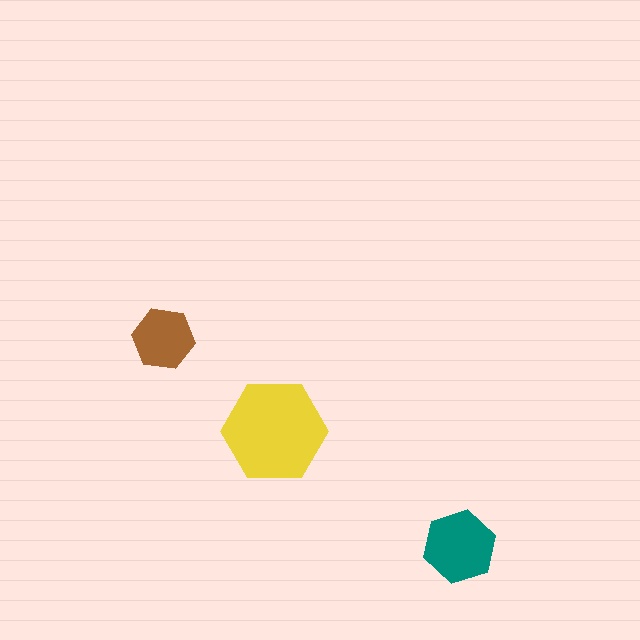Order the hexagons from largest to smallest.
the yellow one, the teal one, the brown one.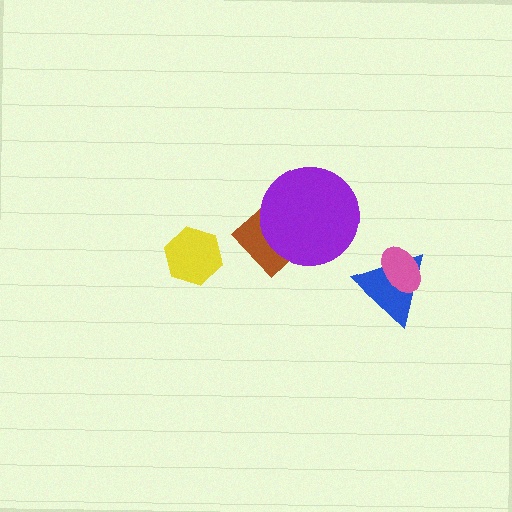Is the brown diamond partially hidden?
Yes, it is partially covered by another shape.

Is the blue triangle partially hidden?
Yes, it is partially covered by another shape.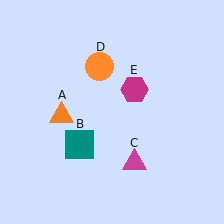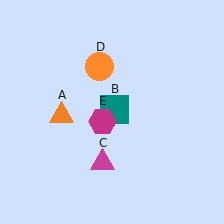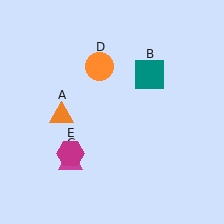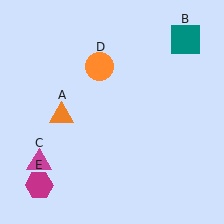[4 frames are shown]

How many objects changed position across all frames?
3 objects changed position: teal square (object B), magenta triangle (object C), magenta hexagon (object E).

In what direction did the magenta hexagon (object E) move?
The magenta hexagon (object E) moved down and to the left.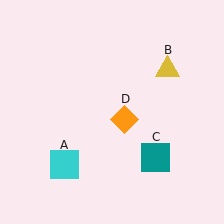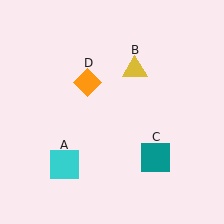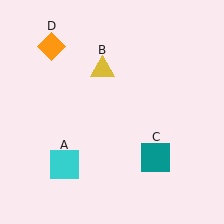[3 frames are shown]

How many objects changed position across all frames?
2 objects changed position: yellow triangle (object B), orange diamond (object D).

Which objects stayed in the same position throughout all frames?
Cyan square (object A) and teal square (object C) remained stationary.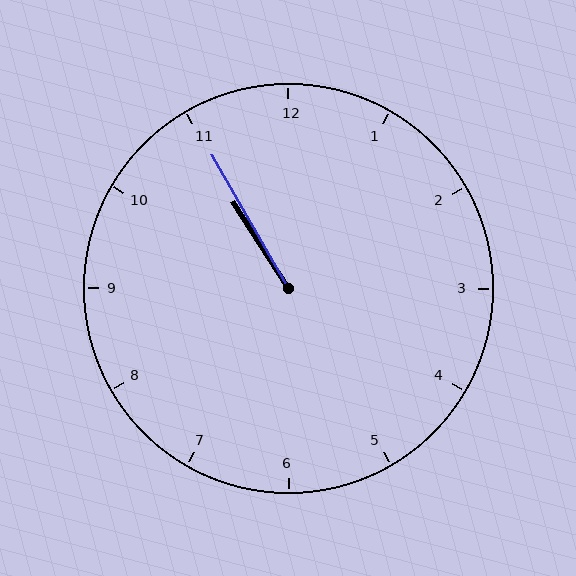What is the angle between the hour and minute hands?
Approximately 2 degrees.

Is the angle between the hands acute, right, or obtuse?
It is acute.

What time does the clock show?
10:55.